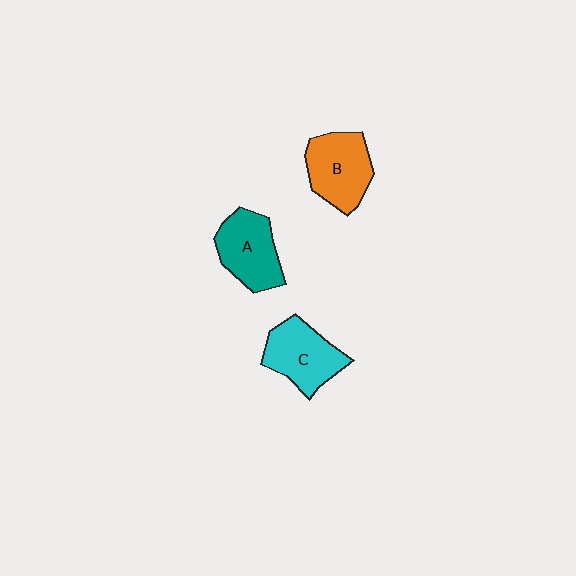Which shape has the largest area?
Shape B (orange).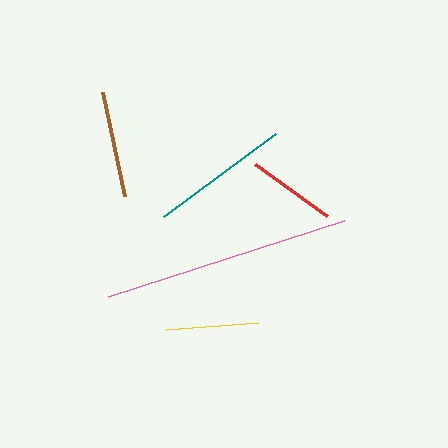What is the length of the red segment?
The red segment is approximately 89 pixels long.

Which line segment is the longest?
The pink line is the longest at approximately 249 pixels.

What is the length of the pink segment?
The pink segment is approximately 249 pixels long.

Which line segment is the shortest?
The red line is the shortest at approximately 89 pixels.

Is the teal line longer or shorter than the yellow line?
The teal line is longer than the yellow line.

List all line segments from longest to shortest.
From longest to shortest: pink, teal, brown, yellow, red.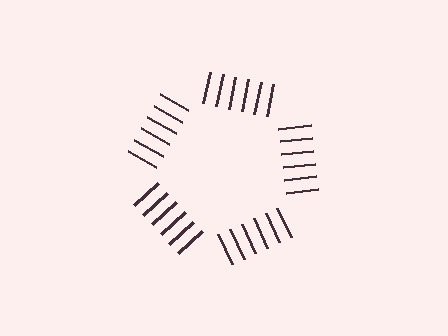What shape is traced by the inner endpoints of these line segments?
An illusory pentagon — the line segments terminate on its edges but no continuous stroke is drawn.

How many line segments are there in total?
30 — 6 along each of the 5 edges.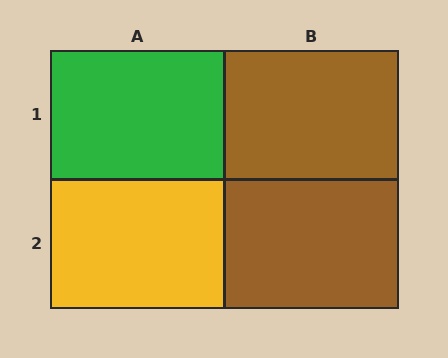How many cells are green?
1 cell is green.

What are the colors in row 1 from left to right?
Green, brown.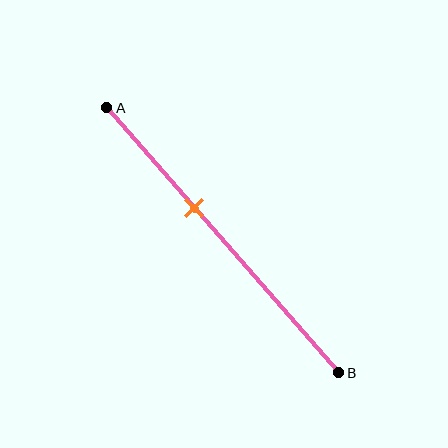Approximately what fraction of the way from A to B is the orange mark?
The orange mark is approximately 40% of the way from A to B.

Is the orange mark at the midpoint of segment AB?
No, the mark is at about 40% from A, not at the 50% midpoint.